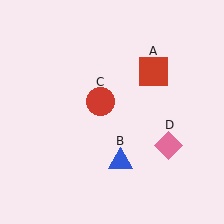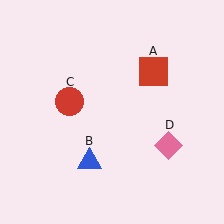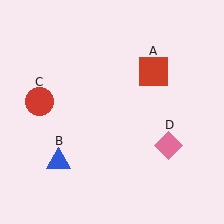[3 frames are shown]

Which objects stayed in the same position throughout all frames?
Red square (object A) and pink diamond (object D) remained stationary.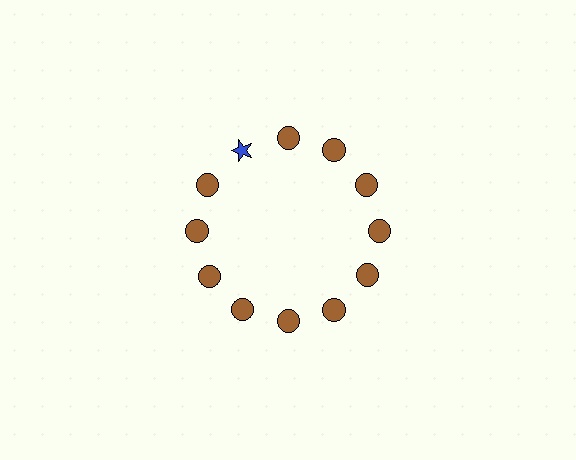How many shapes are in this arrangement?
There are 12 shapes arranged in a ring pattern.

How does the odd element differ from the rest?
It differs in both color (blue instead of brown) and shape (star instead of circle).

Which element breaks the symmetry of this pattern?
The blue star at roughly the 11 o'clock position breaks the symmetry. All other shapes are brown circles.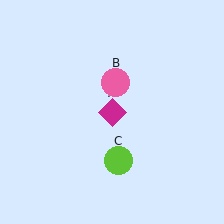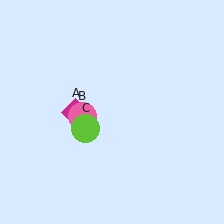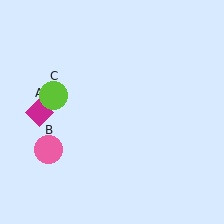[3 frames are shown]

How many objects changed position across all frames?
3 objects changed position: magenta diamond (object A), pink circle (object B), lime circle (object C).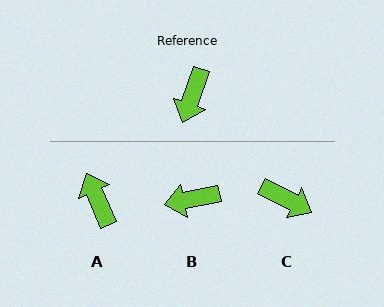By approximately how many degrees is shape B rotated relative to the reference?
Approximately 60 degrees clockwise.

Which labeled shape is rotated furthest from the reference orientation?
A, about 137 degrees away.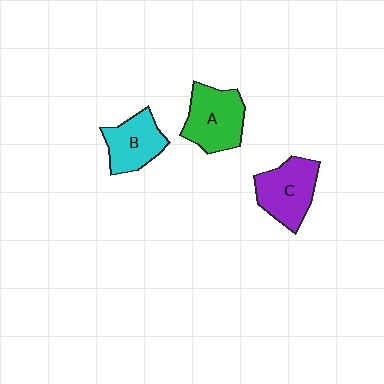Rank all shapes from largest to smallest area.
From largest to smallest: A (green), C (purple), B (cyan).